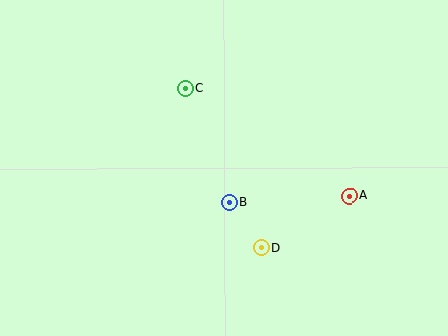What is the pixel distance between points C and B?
The distance between C and B is 122 pixels.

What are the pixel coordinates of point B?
Point B is at (229, 202).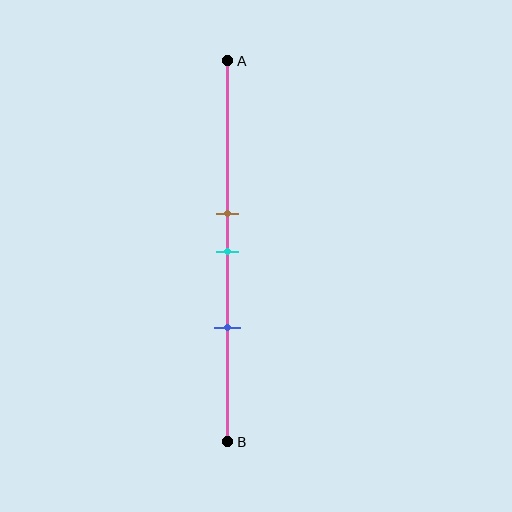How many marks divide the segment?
There are 3 marks dividing the segment.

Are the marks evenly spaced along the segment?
Yes, the marks are approximately evenly spaced.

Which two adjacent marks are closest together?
The brown and cyan marks are the closest adjacent pair.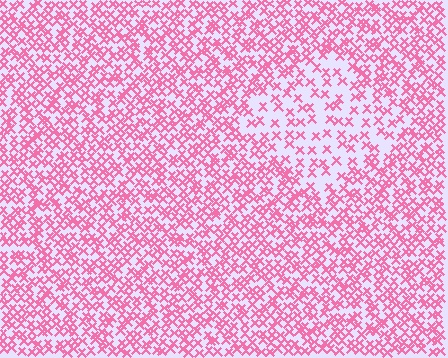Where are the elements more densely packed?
The elements are more densely packed outside the diamond boundary.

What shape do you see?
I see a diamond.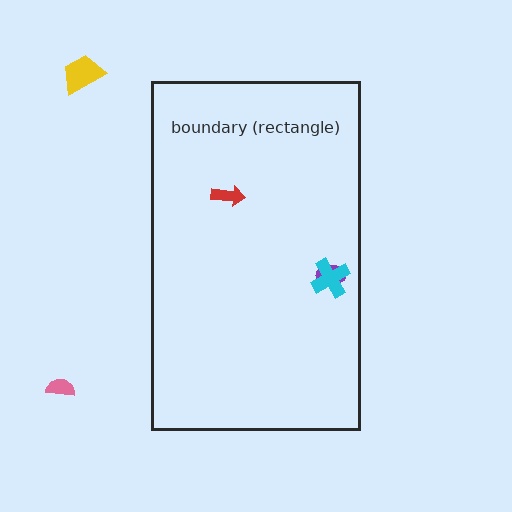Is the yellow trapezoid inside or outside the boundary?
Outside.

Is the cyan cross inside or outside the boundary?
Inside.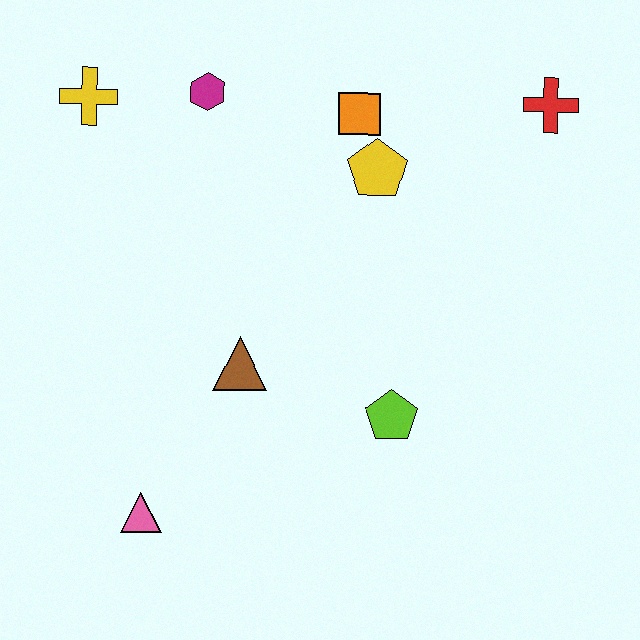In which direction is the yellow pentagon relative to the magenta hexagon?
The yellow pentagon is to the right of the magenta hexagon.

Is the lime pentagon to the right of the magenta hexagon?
Yes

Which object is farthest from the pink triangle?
The red cross is farthest from the pink triangle.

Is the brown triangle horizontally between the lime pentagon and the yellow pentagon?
No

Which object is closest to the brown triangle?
The lime pentagon is closest to the brown triangle.